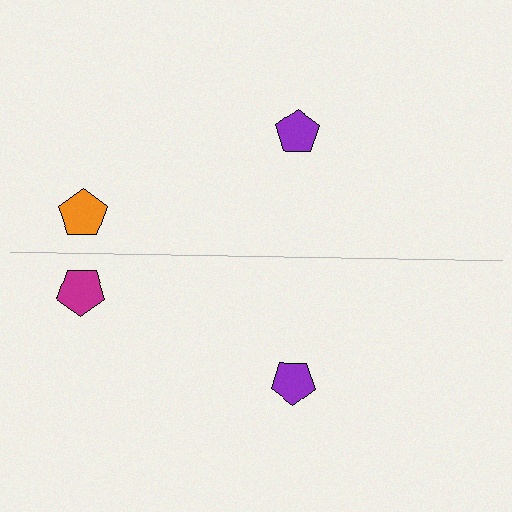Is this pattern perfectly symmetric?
No, the pattern is not perfectly symmetric. The magenta pentagon on the bottom side breaks the symmetry — its mirror counterpart is orange.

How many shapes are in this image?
There are 4 shapes in this image.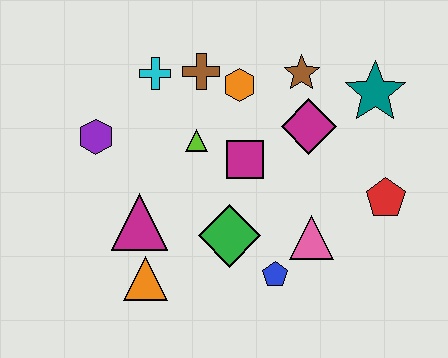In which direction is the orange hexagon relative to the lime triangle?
The orange hexagon is above the lime triangle.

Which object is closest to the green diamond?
The blue pentagon is closest to the green diamond.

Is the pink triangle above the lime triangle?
No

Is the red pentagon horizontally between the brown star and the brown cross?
No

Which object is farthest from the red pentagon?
The purple hexagon is farthest from the red pentagon.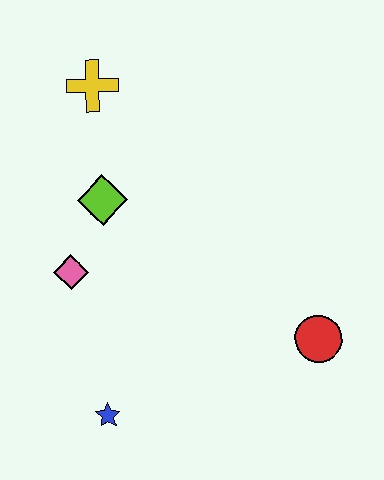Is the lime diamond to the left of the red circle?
Yes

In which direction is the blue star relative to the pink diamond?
The blue star is below the pink diamond.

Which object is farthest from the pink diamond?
The red circle is farthest from the pink diamond.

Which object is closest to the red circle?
The blue star is closest to the red circle.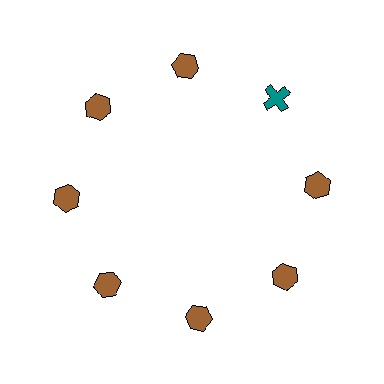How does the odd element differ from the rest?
It differs in both color (teal instead of brown) and shape (cross instead of hexagon).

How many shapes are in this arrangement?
There are 8 shapes arranged in a ring pattern.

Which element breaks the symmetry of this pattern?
The teal cross at roughly the 2 o'clock position breaks the symmetry. All other shapes are brown hexagons.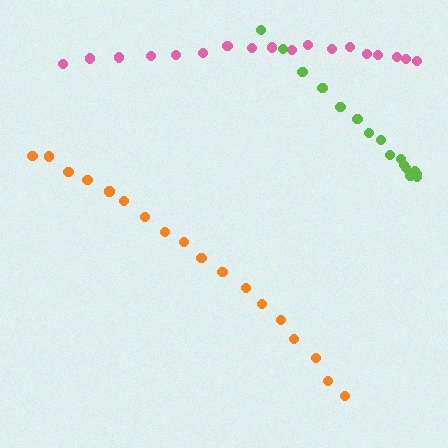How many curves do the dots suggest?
There are 3 distinct paths.